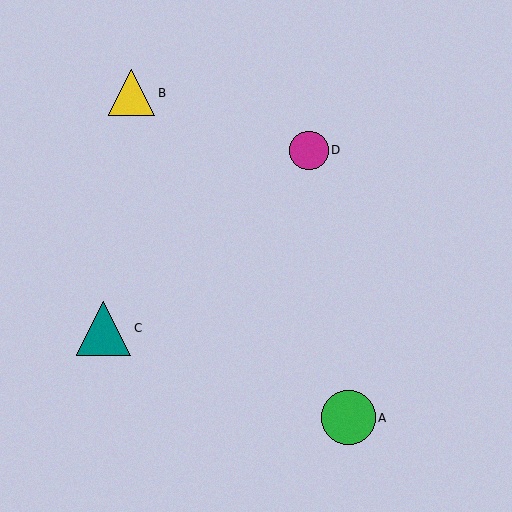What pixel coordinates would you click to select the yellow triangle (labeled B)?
Click at (132, 93) to select the yellow triangle B.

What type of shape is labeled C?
Shape C is a teal triangle.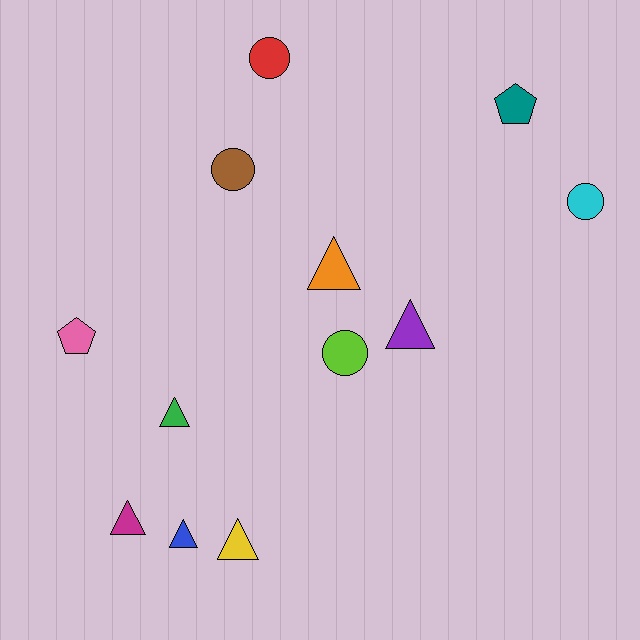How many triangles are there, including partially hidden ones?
There are 6 triangles.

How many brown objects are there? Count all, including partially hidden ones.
There is 1 brown object.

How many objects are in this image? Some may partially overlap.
There are 12 objects.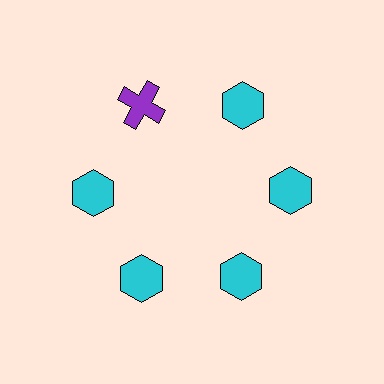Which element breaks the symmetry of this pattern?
The purple cross at roughly the 11 o'clock position breaks the symmetry. All other shapes are cyan hexagons.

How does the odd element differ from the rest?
It differs in both color (purple instead of cyan) and shape (cross instead of hexagon).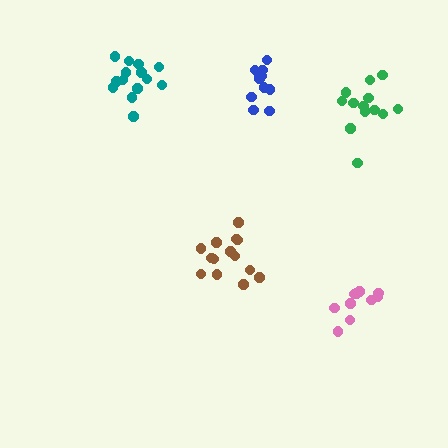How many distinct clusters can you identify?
There are 5 distinct clusters.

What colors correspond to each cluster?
The clusters are colored: blue, brown, green, teal, pink.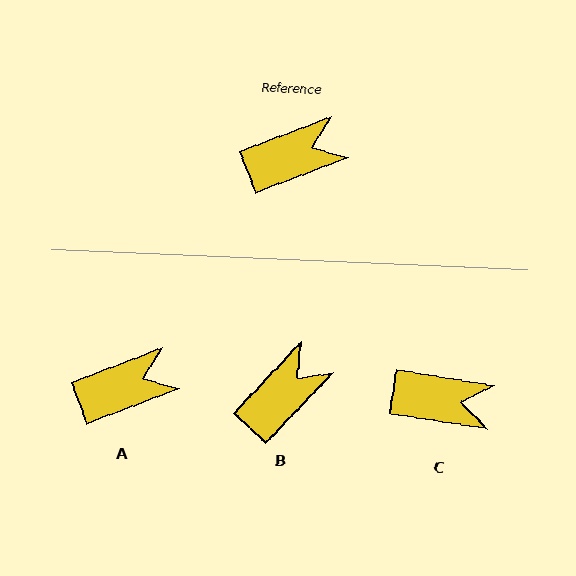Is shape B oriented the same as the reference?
No, it is off by about 25 degrees.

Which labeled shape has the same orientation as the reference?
A.